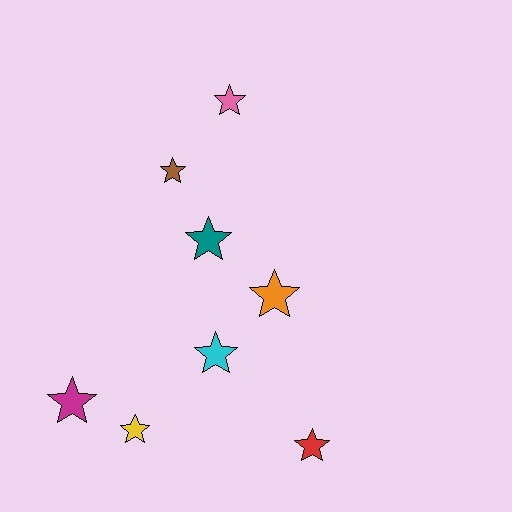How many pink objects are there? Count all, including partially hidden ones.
There is 1 pink object.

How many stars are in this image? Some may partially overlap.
There are 8 stars.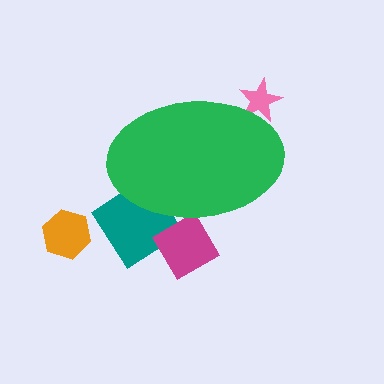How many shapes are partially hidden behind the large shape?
3 shapes are partially hidden.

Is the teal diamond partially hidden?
Yes, the teal diamond is partially hidden behind the green ellipse.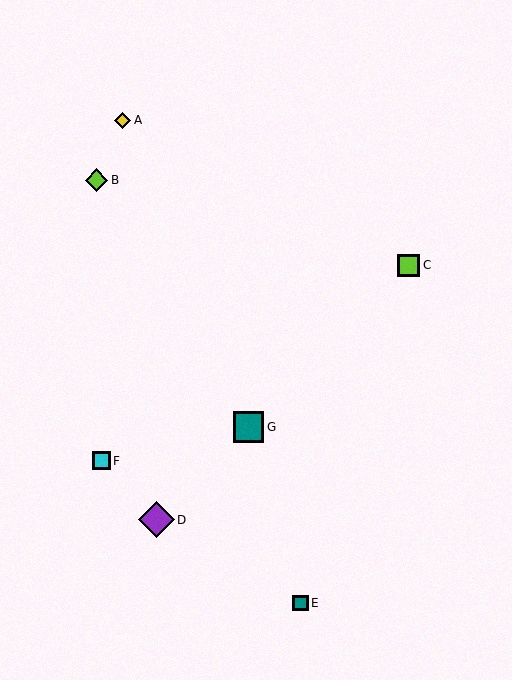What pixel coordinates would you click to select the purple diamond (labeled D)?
Click at (156, 520) to select the purple diamond D.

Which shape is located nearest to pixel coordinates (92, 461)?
The cyan square (labeled F) at (102, 461) is nearest to that location.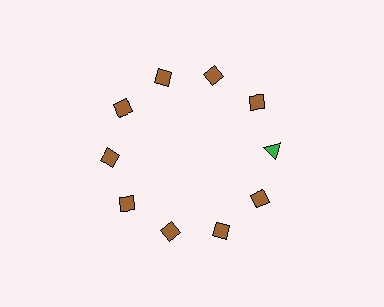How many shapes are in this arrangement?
There are 10 shapes arranged in a ring pattern.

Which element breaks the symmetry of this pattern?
The green triangle at roughly the 3 o'clock position breaks the symmetry. All other shapes are brown diamonds.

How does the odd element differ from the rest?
It differs in both color (green instead of brown) and shape (triangle instead of diamond).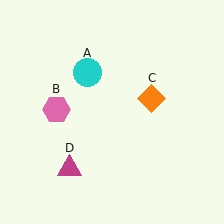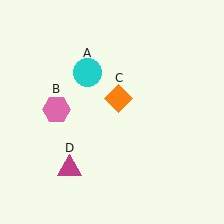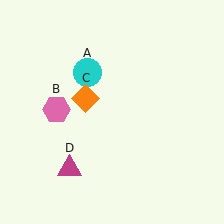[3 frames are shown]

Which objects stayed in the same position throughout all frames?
Cyan circle (object A) and pink hexagon (object B) and magenta triangle (object D) remained stationary.